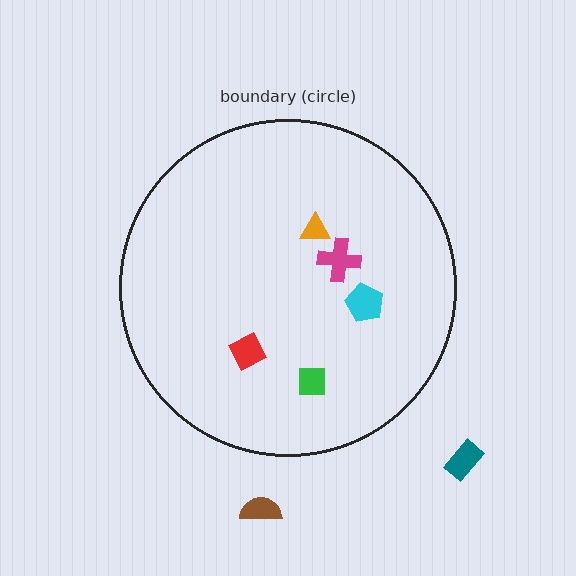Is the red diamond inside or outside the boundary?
Inside.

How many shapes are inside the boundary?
5 inside, 2 outside.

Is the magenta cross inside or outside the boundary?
Inside.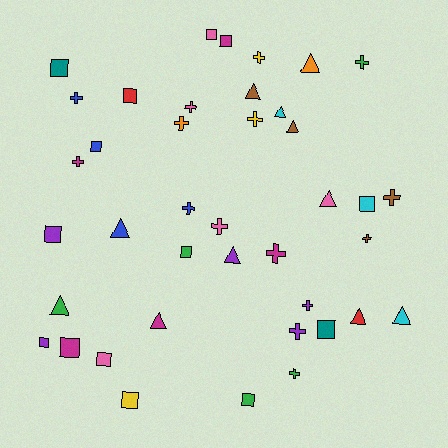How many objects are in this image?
There are 40 objects.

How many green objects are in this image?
There are 5 green objects.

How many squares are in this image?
There are 14 squares.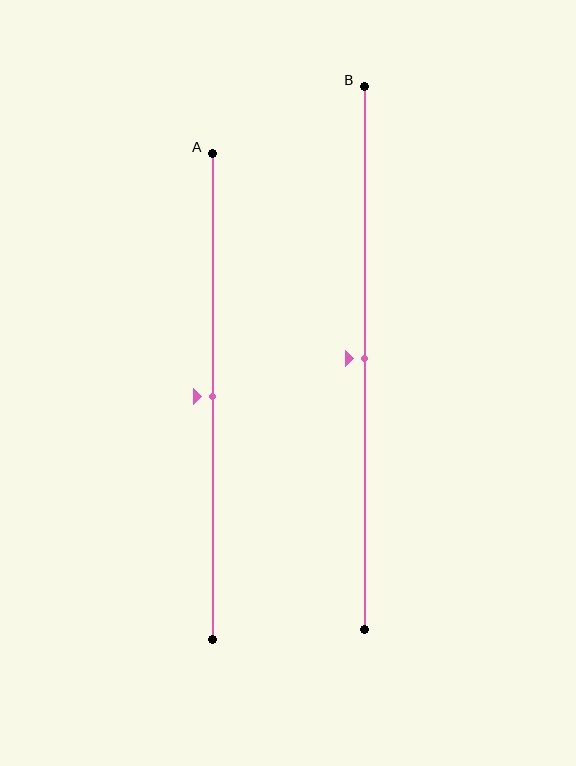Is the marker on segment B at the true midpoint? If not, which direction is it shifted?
Yes, the marker on segment B is at the true midpoint.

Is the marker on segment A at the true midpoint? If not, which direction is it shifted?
Yes, the marker on segment A is at the true midpoint.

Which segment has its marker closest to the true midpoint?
Segment A has its marker closest to the true midpoint.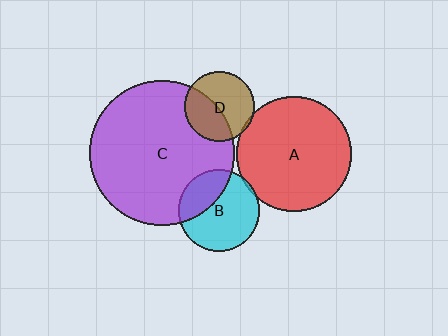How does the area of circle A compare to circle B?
Approximately 2.0 times.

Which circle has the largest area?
Circle C (purple).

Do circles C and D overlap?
Yes.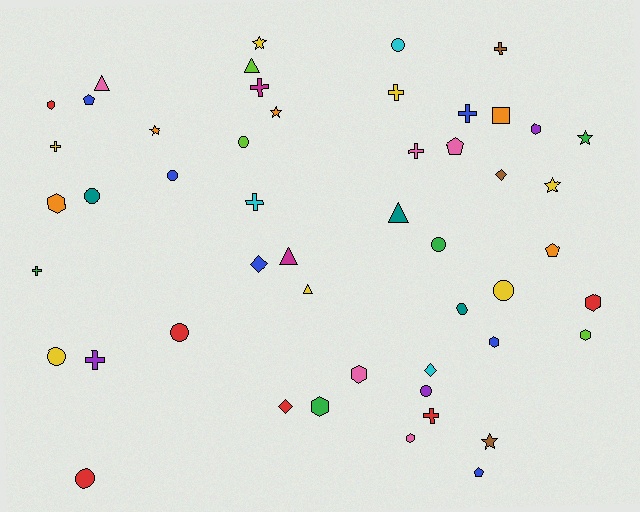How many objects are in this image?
There are 50 objects.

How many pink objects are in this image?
There are 5 pink objects.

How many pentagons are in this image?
There are 4 pentagons.